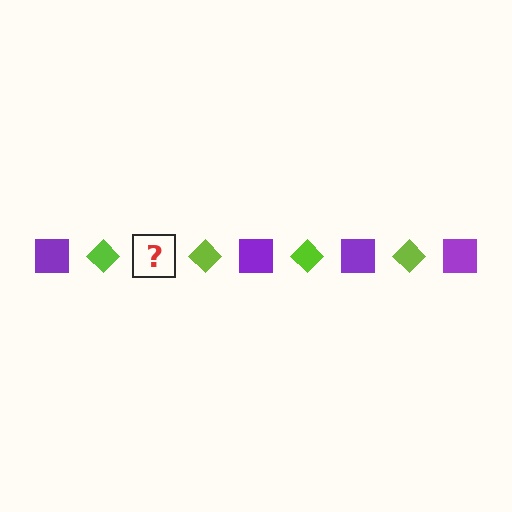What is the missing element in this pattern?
The missing element is a purple square.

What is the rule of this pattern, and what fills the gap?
The rule is that the pattern alternates between purple square and lime diamond. The gap should be filled with a purple square.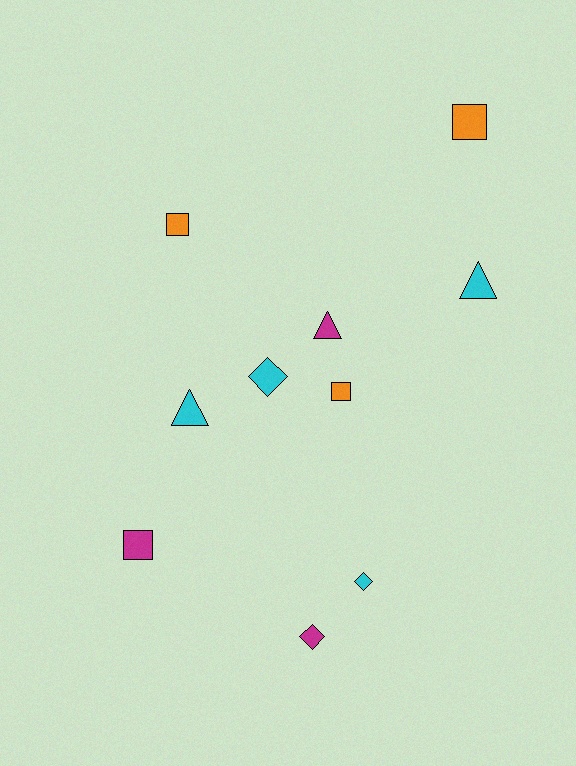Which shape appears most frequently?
Square, with 4 objects.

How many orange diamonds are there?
There are no orange diamonds.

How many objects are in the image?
There are 10 objects.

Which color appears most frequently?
Cyan, with 4 objects.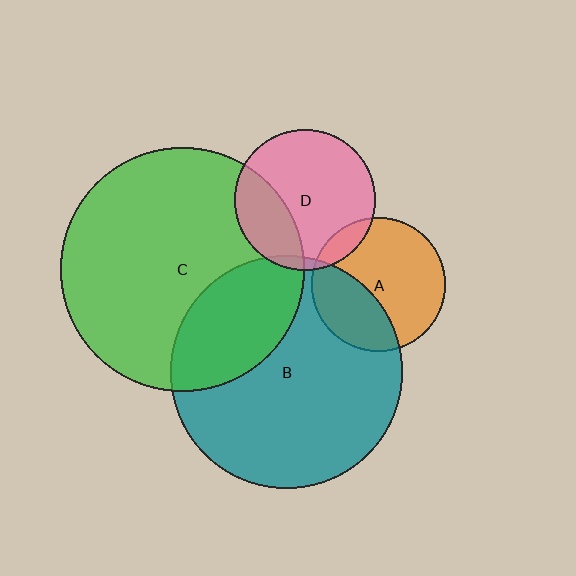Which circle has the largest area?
Circle C (green).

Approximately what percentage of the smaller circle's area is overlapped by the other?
Approximately 30%.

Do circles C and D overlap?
Yes.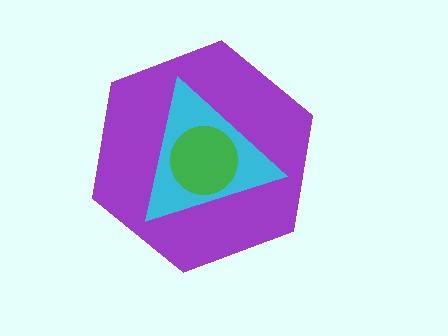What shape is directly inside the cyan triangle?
The green circle.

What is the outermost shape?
The purple hexagon.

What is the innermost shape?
The green circle.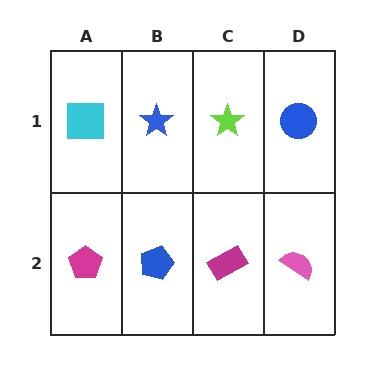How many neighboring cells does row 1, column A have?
2.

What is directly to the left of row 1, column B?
A cyan square.